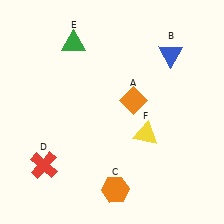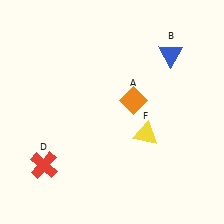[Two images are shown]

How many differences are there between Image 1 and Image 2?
There are 2 differences between the two images.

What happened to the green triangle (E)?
The green triangle (E) was removed in Image 2. It was in the top-left area of Image 1.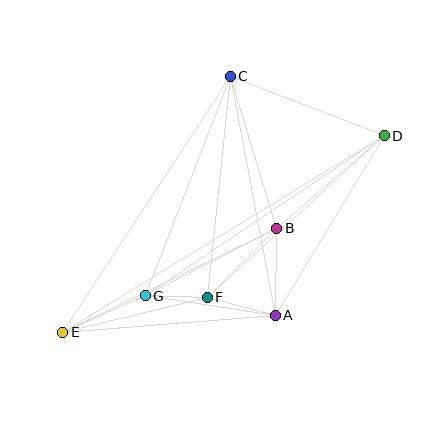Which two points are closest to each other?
Points F and G are closest to each other.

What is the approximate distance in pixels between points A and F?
The distance between A and F is approximately 70 pixels.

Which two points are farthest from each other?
Points D and E are farthest from each other.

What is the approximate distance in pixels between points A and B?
The distance between A and B is approximately 87 pixels.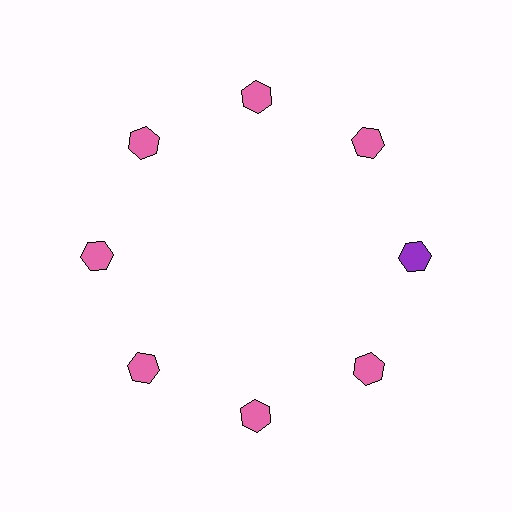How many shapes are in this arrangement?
There are 8 shapes arranged in a ring pattern.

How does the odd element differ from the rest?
It has a different color: purple instead of pink.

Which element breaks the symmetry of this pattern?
The purple hexagon at roughly the 3 o'clock position breaks the symmetry. All other shapes are pink hexagons.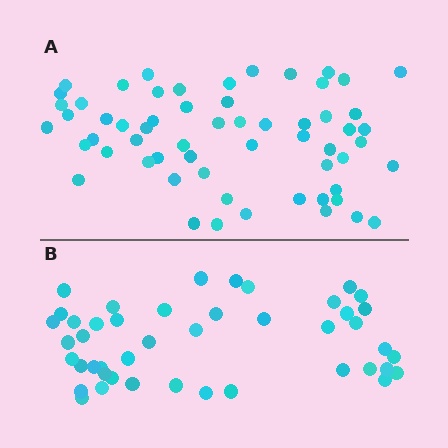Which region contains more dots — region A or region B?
Region A (the top region) has more dots.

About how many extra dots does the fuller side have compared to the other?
Region A has approximately 15 more dots than region B.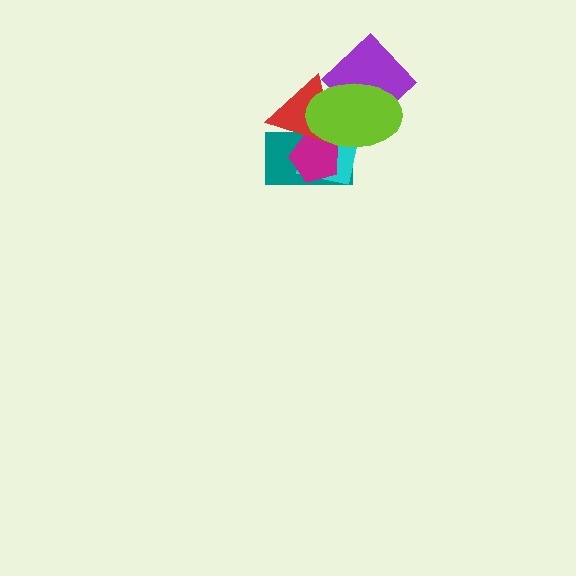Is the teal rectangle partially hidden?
Yes, it is partially covered by another shape.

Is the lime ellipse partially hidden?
No, no other shape covers it.